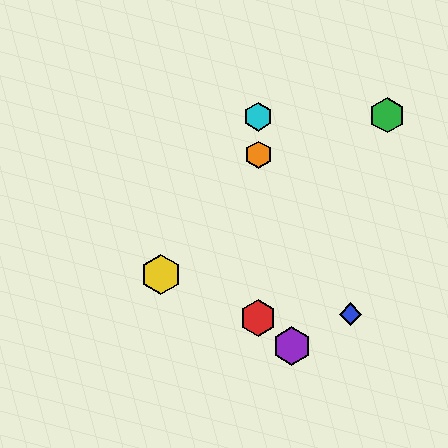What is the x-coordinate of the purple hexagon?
The purple hexagon is at x≈292.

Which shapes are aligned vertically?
The red hexagon, the orange hexagon, the cyan hexagon are aligned vertically.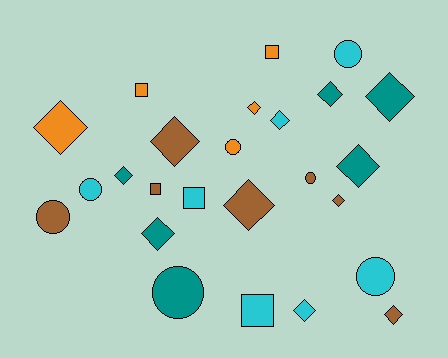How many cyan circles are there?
There are 3 cyan circles.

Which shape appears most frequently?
Diamond, with 13 objects.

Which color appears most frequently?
Cyan, with 7 objects.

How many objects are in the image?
There are 25 objects.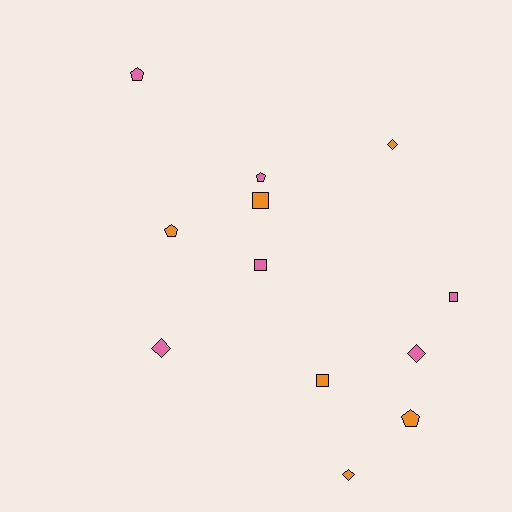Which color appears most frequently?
Orange, with 6 objects.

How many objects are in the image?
There are 12 objects.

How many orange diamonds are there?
There are 2 orange diamonds.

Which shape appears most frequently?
Square, with 4 objects.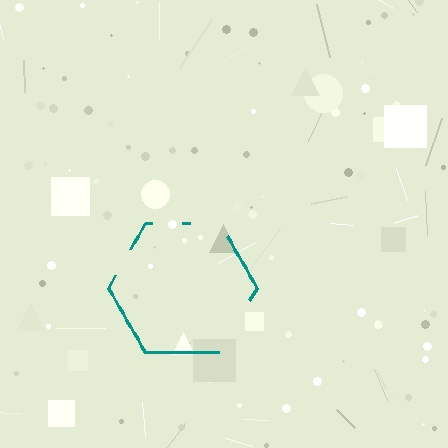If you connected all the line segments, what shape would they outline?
They would outline a hexagon.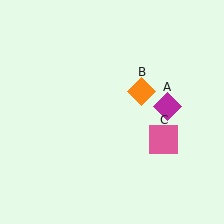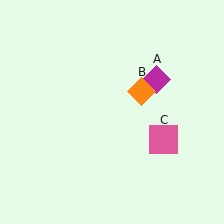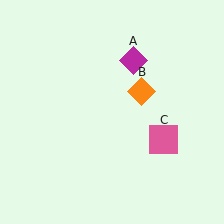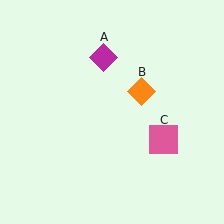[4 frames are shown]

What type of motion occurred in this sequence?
The magenta diamond (object A) rotated counterclockwise around the center of the scene.